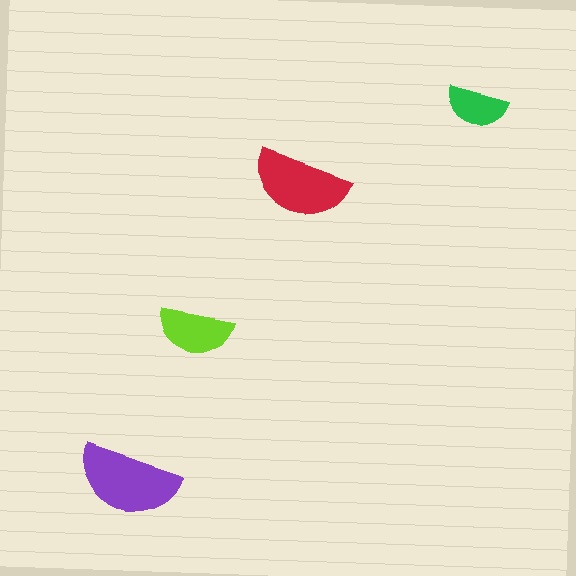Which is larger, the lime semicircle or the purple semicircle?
The purple one.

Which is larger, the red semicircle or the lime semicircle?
The red one.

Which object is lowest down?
The purple semicircle is bottommost.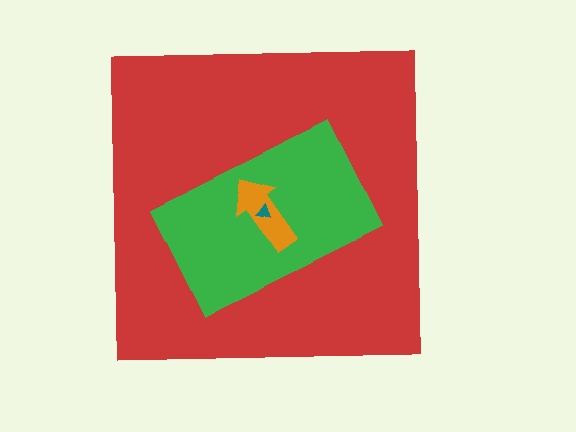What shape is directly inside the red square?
The green rectangle.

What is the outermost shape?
The red square.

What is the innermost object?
The teal triangle.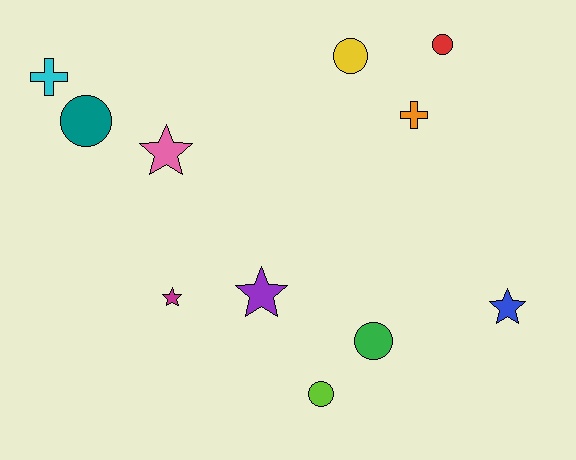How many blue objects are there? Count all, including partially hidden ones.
There is 1 blue object.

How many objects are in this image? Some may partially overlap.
There are 11 objects.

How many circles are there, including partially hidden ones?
There are 5 circles.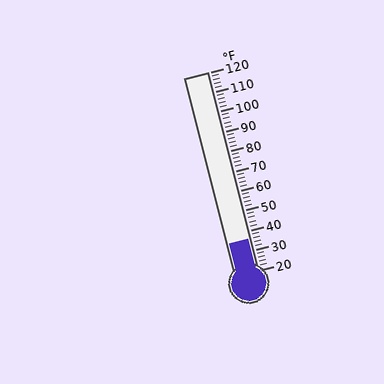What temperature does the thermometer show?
The thermometer shows approximately 36°F.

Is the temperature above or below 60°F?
The temperature is below 60°F.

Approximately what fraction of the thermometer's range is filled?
The thermometer is filled to approximately 15% of its range.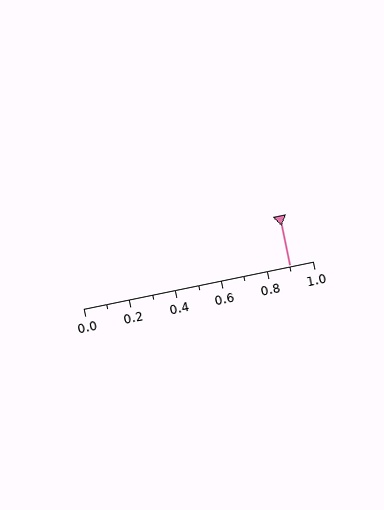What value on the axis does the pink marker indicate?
The marker indicates approximately 0.9.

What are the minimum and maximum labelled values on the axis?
The axis runs from 0.0 to 1.0.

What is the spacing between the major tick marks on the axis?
The major ticks are spaced 0.2 apart.